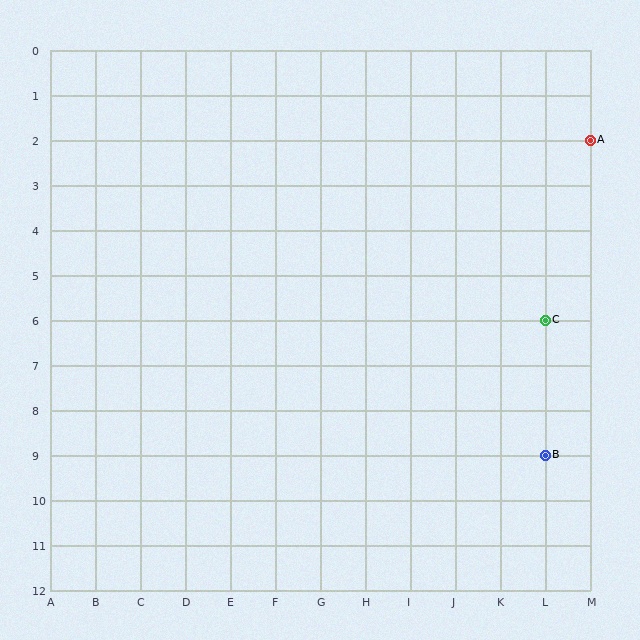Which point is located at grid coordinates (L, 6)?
Point C is at (L, 6).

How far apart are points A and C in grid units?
Points A and C are 1 column and 4 rows apart (about 4.1 grid units diagonally).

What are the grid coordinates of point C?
Point C is at grid coordinates (L, 6).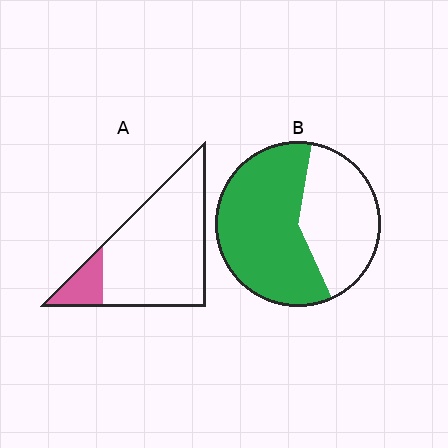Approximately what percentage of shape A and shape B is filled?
A is approximately 15% and B is approximately 60%.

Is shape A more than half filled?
No.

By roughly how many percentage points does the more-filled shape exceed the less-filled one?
By roughly 45 percentage points (B over A).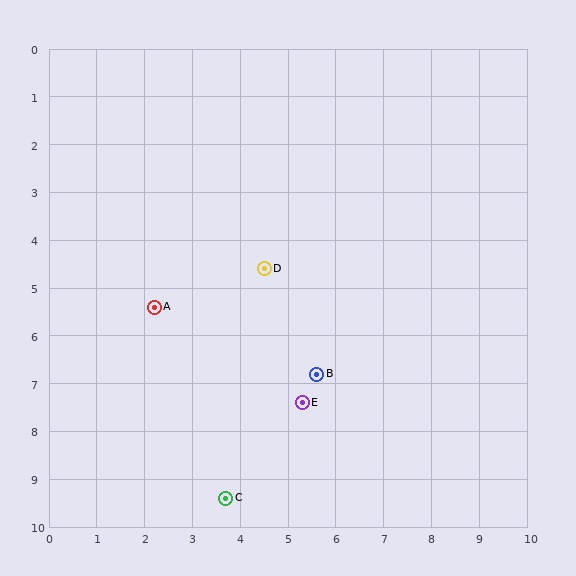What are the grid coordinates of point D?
Point D is at approximately (4.5, 4.6).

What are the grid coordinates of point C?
Point C is at approximately (3.7, 9.4).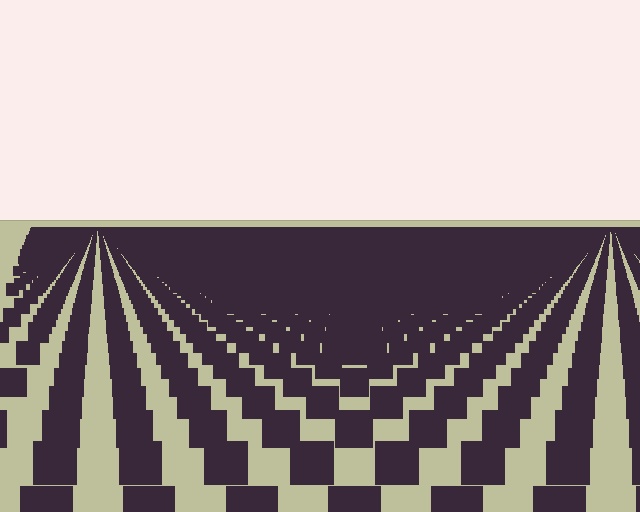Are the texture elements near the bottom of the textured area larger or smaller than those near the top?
Larger. Near the bottom, elements are closer to the viewer and appear at a bigger on-screen size.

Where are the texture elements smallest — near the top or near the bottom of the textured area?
Near the top.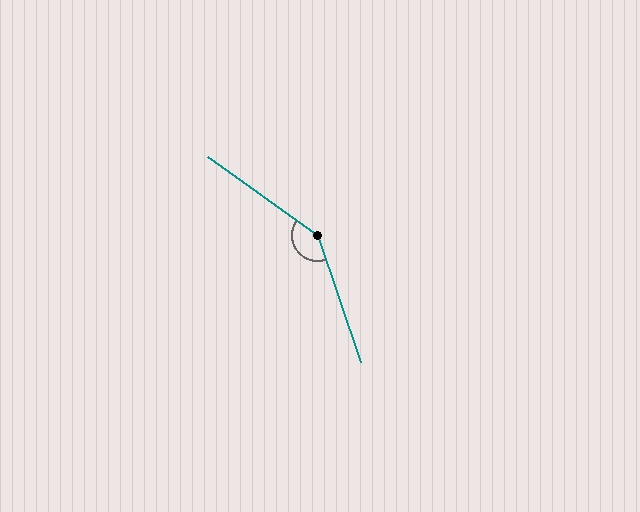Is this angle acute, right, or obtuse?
It is obtuse.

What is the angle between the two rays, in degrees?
Approximately 144 degrees.